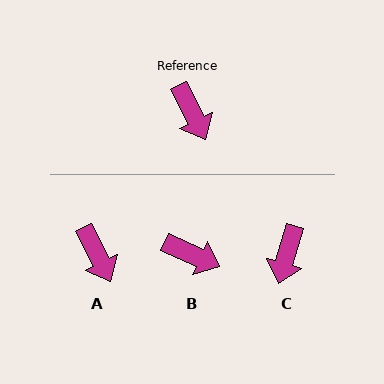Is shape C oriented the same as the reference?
No, it is off by about 43 degrees.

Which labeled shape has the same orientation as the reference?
A.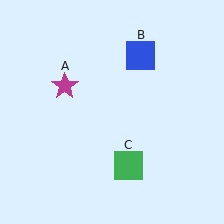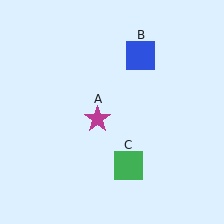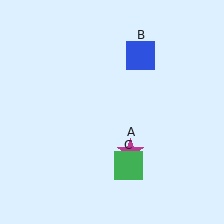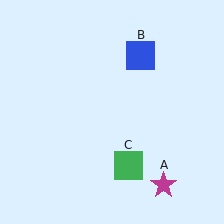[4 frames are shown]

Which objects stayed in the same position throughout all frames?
Blue square (object B) and green square (object C) remained stationary.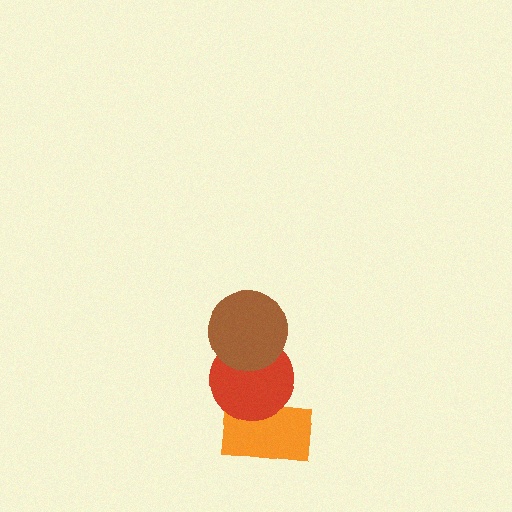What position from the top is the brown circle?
The brown circle is 1st from the top.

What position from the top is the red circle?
The red circle is 2nd from the top.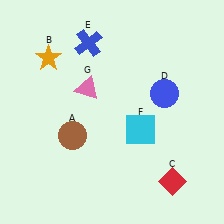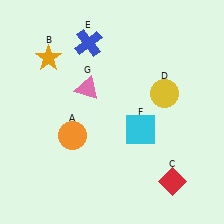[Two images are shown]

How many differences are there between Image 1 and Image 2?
There are 2 differences between the two images.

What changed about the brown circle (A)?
In Image 1, A is brown. In Image 2, it changed to orange.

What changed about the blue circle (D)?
In Image 1, D is blue. In Image 2, it changed to yellow.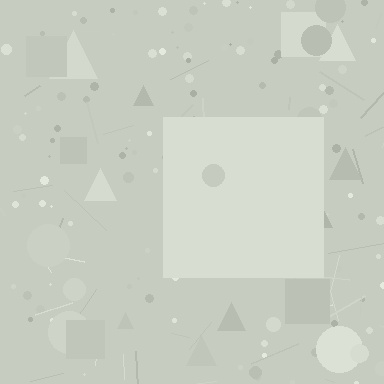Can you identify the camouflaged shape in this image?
The camouflaged shape is a square.